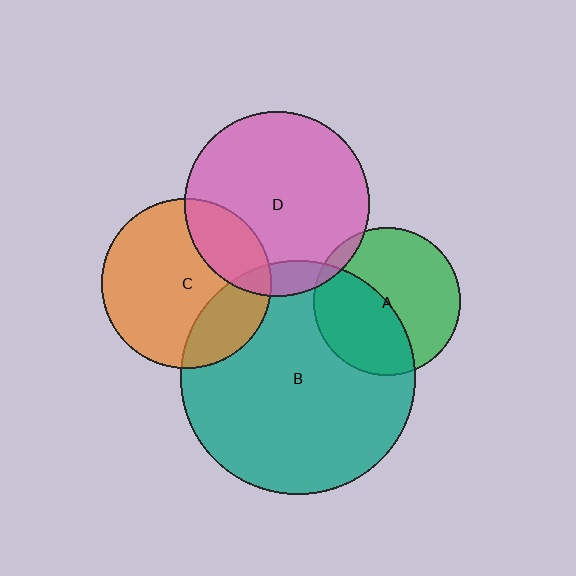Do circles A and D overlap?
Yes.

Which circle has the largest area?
Circle B (teal).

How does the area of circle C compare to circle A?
Approximately 1.3 times.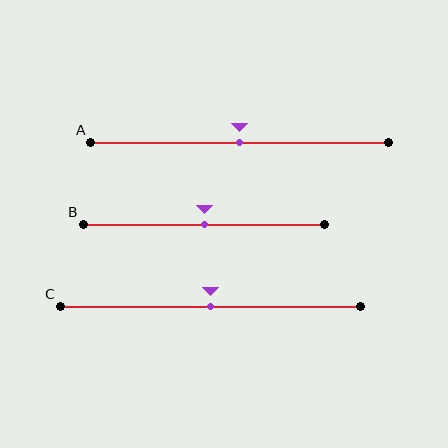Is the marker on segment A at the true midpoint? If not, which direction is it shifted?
Yes, the marker on segment A is at the true midpoint.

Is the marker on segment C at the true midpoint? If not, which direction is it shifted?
Yes, the marker on segment C is at the true midpoint.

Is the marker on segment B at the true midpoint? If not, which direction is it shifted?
Yes, the marker on segment B is at the true midpoint.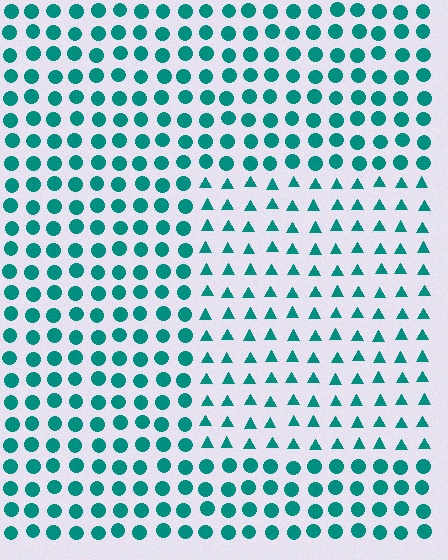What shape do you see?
I see a rectangle.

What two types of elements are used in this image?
The image uses triangles inside the rectangle region and circles outside it.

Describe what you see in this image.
The image is filled with small teal elements arranged in a uniform grid. A rectangle-shaped region contains triangles, while the surrounding area contains circles. The boundary is defined purely by the change in element shape.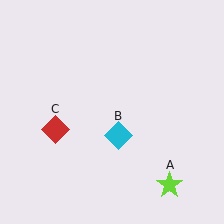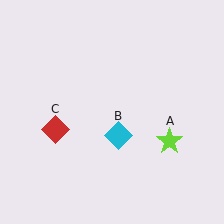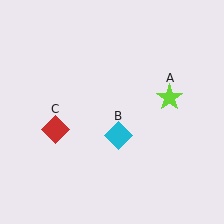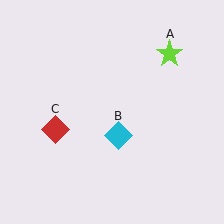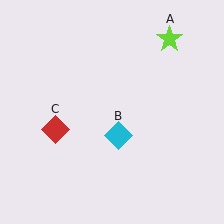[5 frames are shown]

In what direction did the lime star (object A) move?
The lime star (object A) moved up.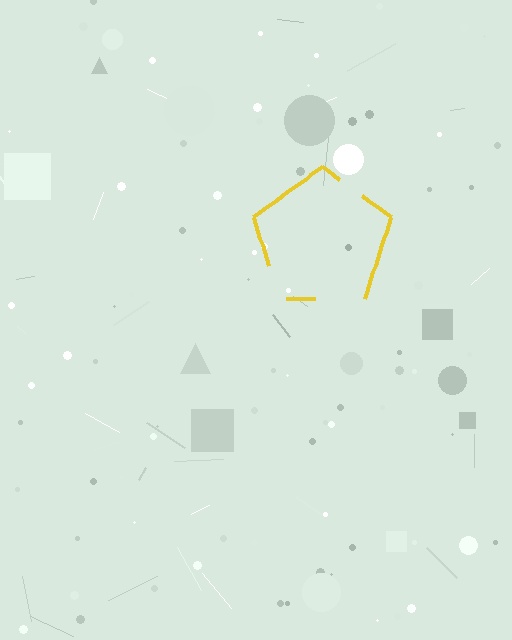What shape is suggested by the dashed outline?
The dashed outline suggests a pentagon.